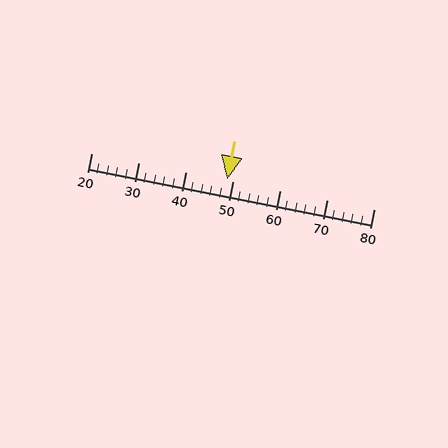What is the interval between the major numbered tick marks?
The major tick marks are spaced 10 units apart.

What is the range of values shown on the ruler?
The ruler shows values from 20 to 80.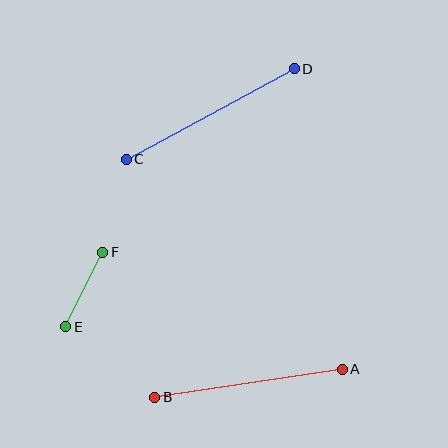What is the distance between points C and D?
The distance is approximately 191 pixels.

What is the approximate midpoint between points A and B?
The midpoint is at approximately (248, 383) pixels.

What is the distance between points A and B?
The distance is approximately 190 pixels.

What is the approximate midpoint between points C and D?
The midpoint is at approximately (210, 114) pixels.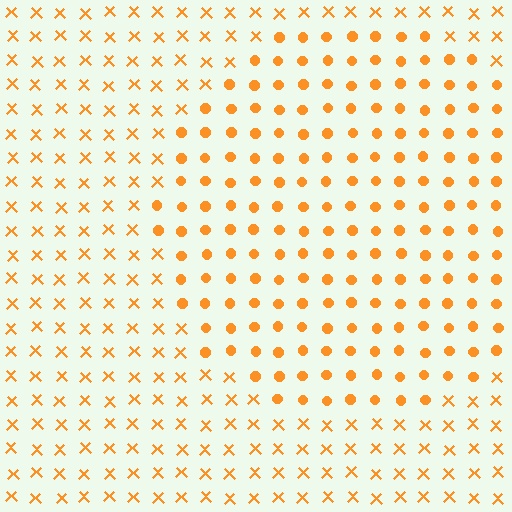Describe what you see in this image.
The image is filled with small orange elements arranged in a uniform grid. A circle-shaped region contains circles, while the surrounding area contains X marks. The boundary is defined purely by the change in element shape.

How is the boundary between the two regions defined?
The boundary is defined by a change in element shape: circles inside vs. X marks outside. All elements share the same color and spacing.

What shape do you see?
I see a circle.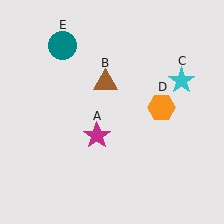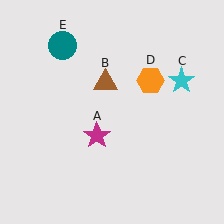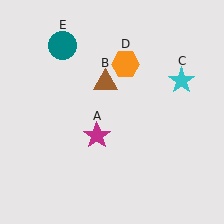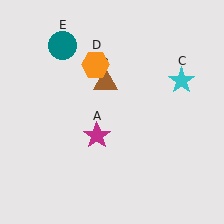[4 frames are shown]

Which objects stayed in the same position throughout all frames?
Magenta star (object A) and brown triangle (object B) and cyan star (object C) and teal circle (object E) remained stationary.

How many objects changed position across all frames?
1 object changed position: orange hexagon (object D).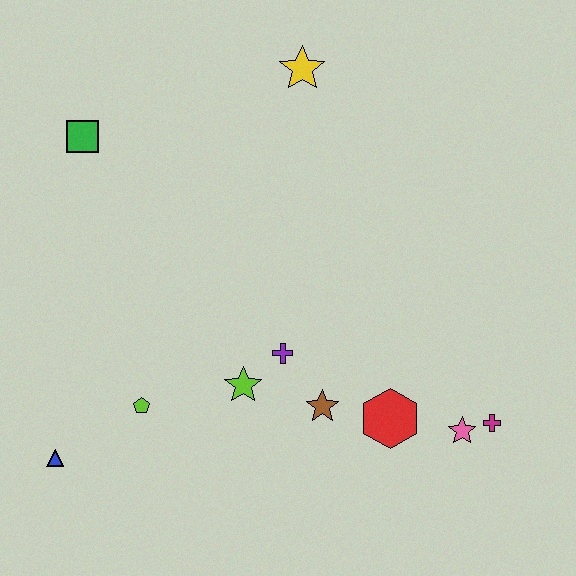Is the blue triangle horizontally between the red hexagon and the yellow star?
No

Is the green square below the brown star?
No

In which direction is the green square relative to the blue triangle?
The green square is above the blue triangle.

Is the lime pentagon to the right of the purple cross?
No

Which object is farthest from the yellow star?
The blue triangle is farthest from the yellow star.